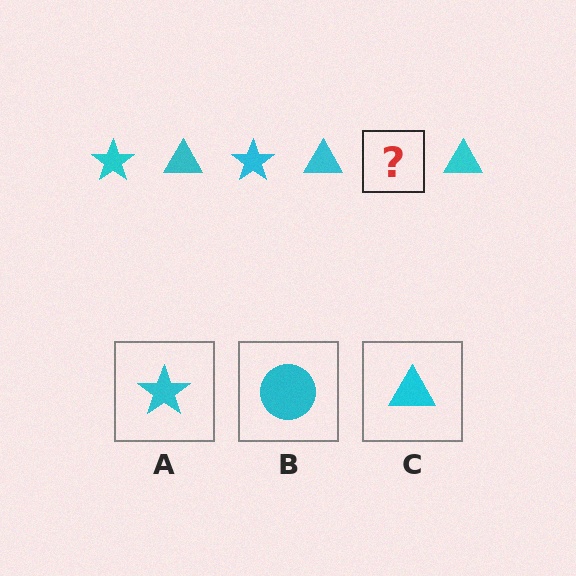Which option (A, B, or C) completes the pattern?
A.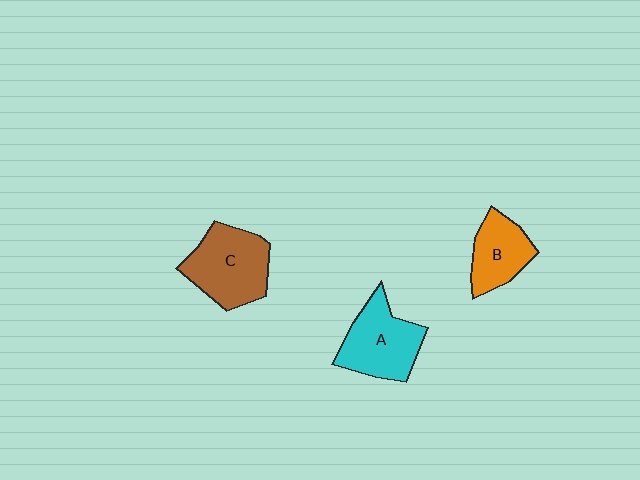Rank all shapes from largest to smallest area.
From largest to smallest: C (brown), A (cyan), B (orange).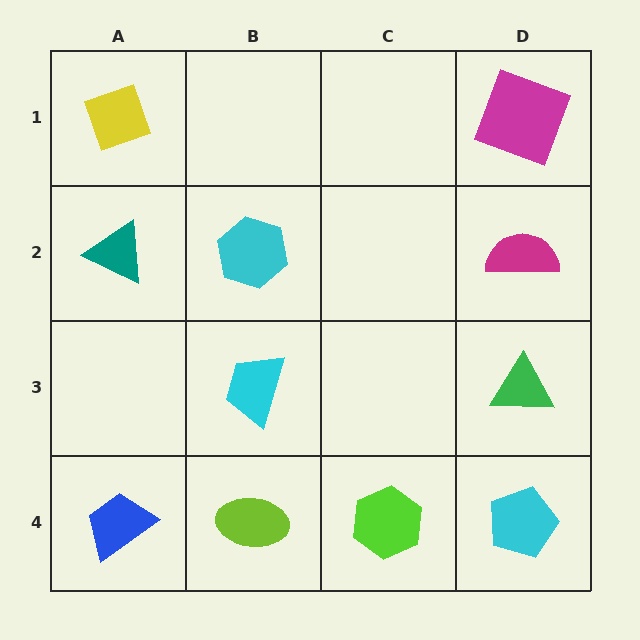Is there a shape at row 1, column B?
No, that cell is empty.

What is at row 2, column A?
A teal triangle.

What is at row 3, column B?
A cyan trapezoid.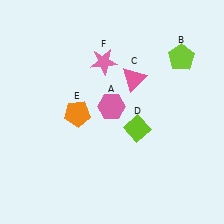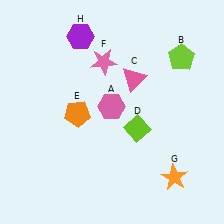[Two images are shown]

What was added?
An orange star (G), a purple hexagon (H) were added in Image 2.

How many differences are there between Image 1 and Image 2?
There are 2 differences between the two images.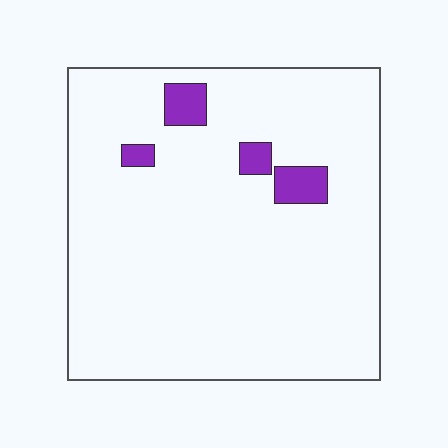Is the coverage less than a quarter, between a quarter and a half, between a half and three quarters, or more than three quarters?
Less than a quarter.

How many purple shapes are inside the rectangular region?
4.